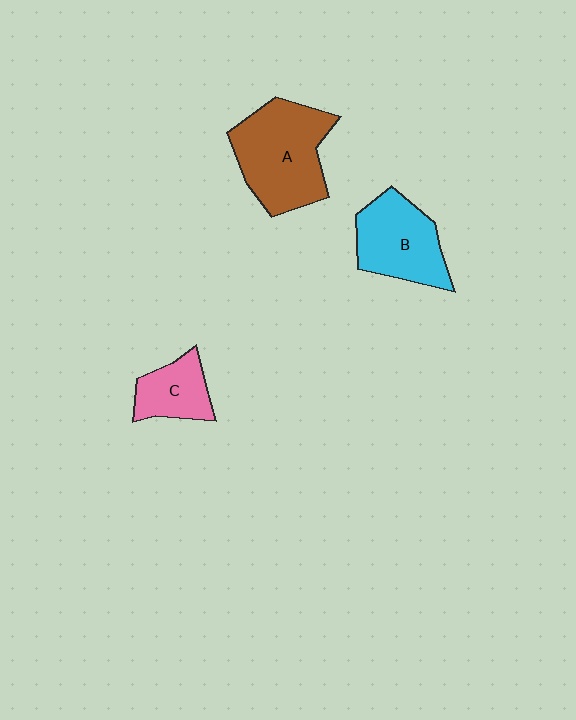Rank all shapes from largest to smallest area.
From largest to smallest: A (brown), B (cyan), C (pink).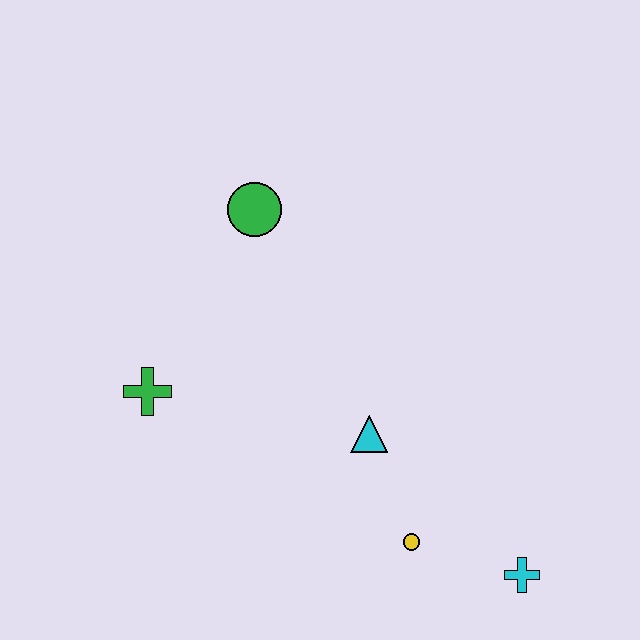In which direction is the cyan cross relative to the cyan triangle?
The cyan cross is to the right of the cyan triangle.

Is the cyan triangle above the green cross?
No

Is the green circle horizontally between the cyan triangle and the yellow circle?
No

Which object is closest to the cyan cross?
The yellow circle is closest to the cyan cross.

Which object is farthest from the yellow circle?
The green circle is farthest from the yellow circle.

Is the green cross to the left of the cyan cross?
Yes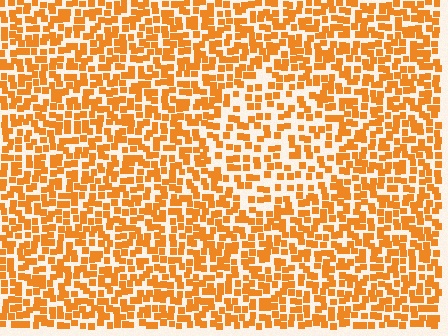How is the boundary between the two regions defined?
The boundary is defined by a change in element density (approximately 1.6x ratio). All elements are the same color, size, and shape.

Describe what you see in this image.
The image contains small orange elements arranged at two different densities. A circle-shaped region is visible where the elements are less densely packed than the surrounding area.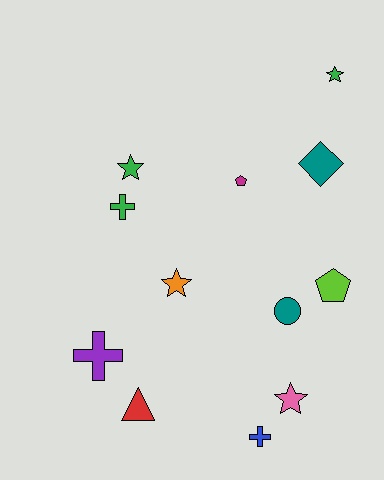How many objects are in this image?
There are 12 objects.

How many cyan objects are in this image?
There are no cyan objects.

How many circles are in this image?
There is 1 circle.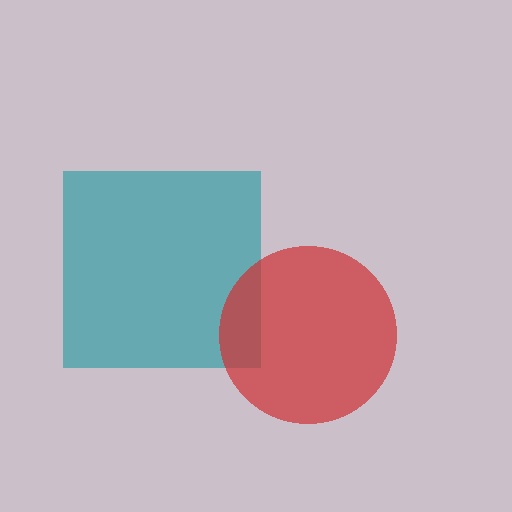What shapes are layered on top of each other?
The layered shapes are: a teal square, a red circle.